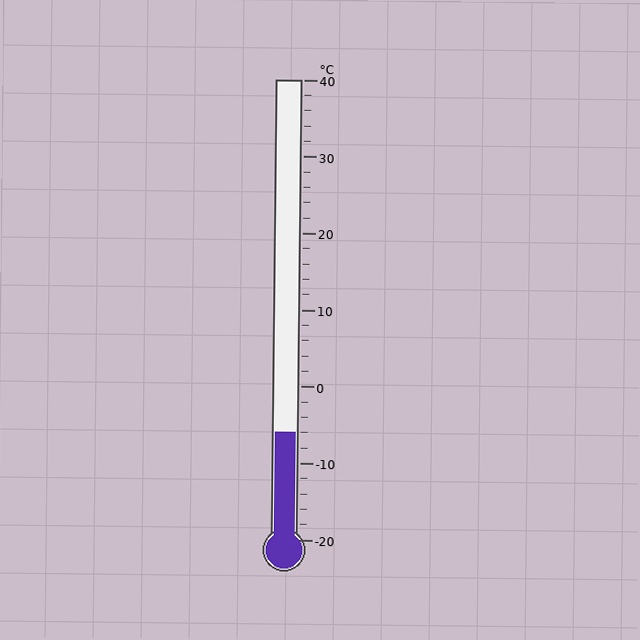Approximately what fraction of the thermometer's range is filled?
The thermometer is filled to approximately 25% of its range.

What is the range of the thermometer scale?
The thermometer scale ranges from -20°C to 40°C.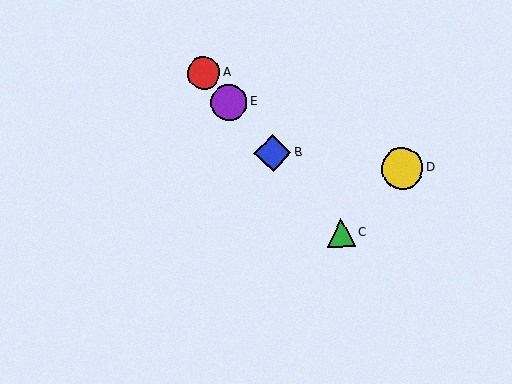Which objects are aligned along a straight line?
Objects A, B, C, E are aligned along a straight line.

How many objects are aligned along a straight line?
4 objects (A, B, C, E) are aligned along a straight line.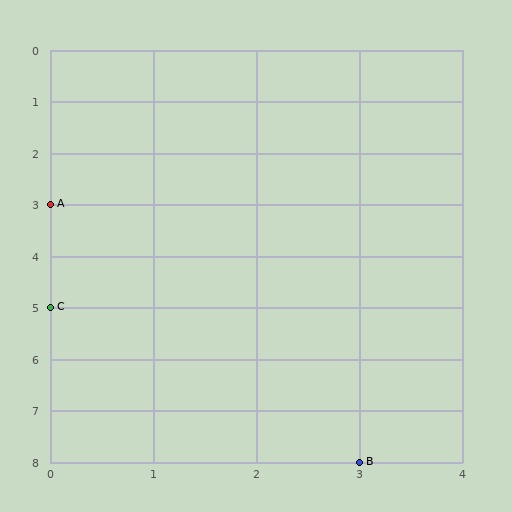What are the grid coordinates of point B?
Point B is at grid coordinates (3, 8).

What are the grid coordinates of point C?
Point C is at grid coordinates (0, 5).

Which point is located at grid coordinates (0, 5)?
Point C is at (0, 5).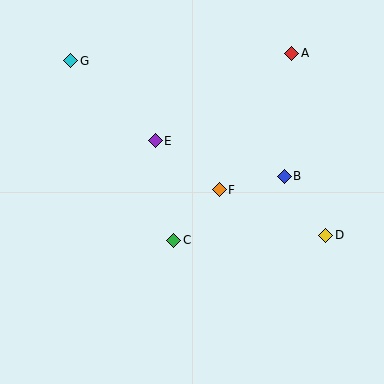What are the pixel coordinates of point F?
Point F is at (219, 190).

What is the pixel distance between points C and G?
The distance between C and G is 207 pixels.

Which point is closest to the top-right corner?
Point A is closest to the top-right corner.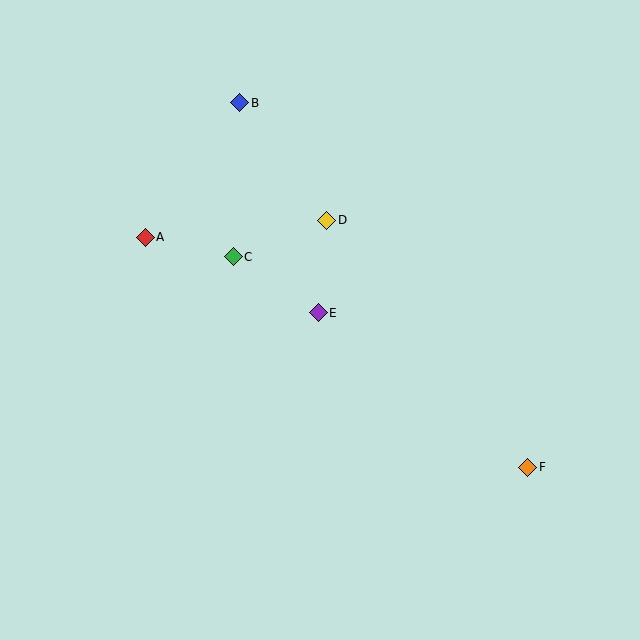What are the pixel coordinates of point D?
Point D is at (327, 220).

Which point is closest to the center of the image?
Point E at (318, 313) is closest to the center.